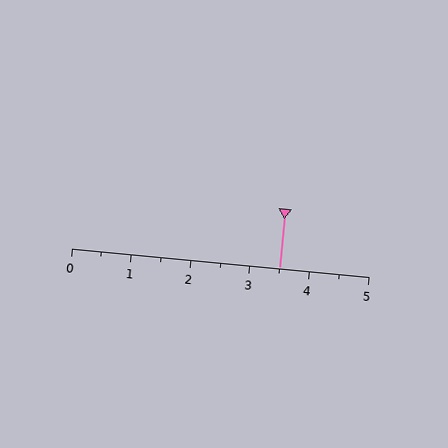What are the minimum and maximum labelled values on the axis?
The axis runs from 0 to 5.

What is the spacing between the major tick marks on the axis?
The major ticks are spaced 1 apart.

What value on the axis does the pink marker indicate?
The marker indicates approximately 3.5.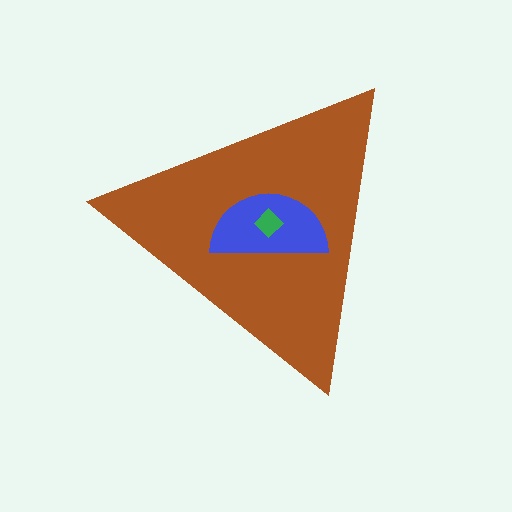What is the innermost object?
The green diamond.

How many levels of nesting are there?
3.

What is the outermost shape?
The brown triangle.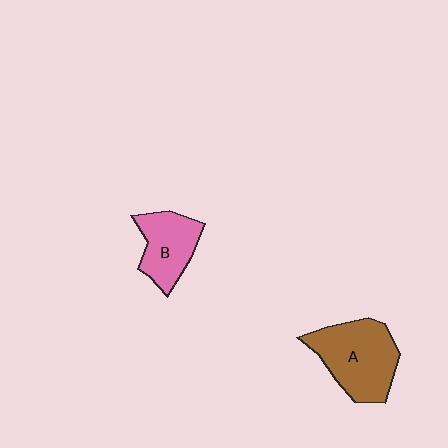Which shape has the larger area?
Shape A (brown).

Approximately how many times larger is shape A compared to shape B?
Approximately 1.5 times.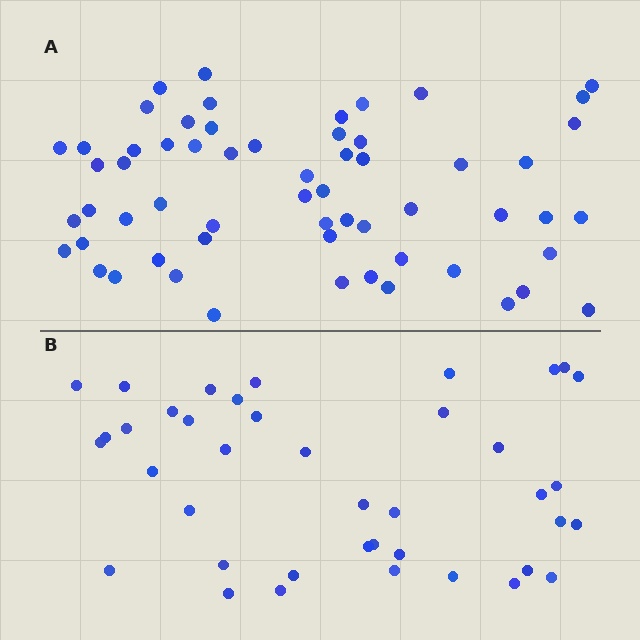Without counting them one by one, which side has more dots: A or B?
Region A (the top region) has more dots.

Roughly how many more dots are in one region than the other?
Region A has approximately 20 more dots than region B.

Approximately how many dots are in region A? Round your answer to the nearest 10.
About 60 dots.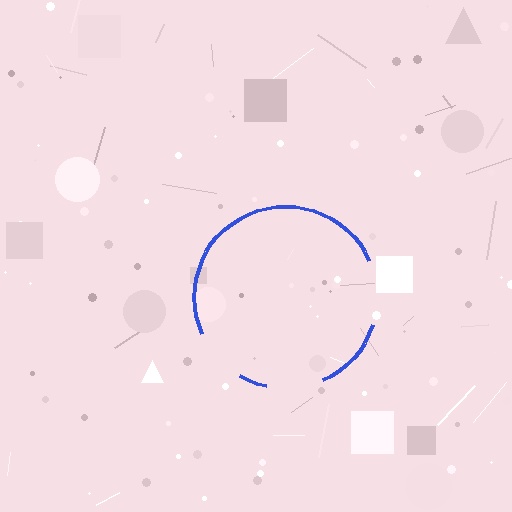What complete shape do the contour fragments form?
The contour fragments form a circle.